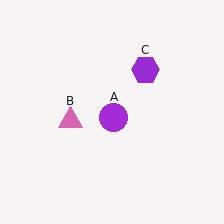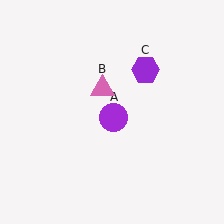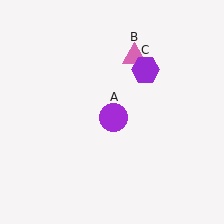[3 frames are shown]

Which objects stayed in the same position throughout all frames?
Purple circle (object A) and purple hexagon (object C) remained stationary.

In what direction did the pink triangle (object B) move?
The pink triangle (object B) moved up and to the right.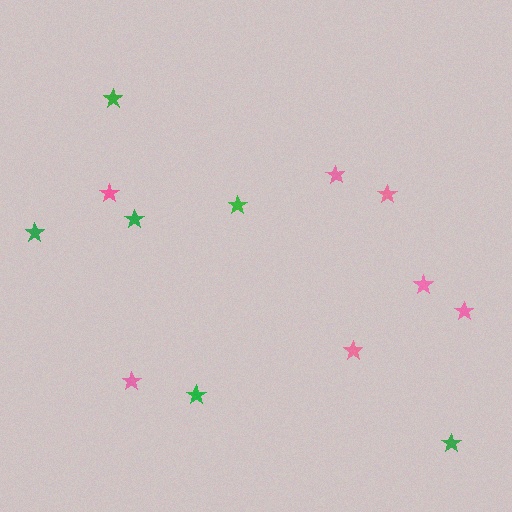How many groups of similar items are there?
There are 2 groups: one group of pink stars (7) and one group of green stars (6).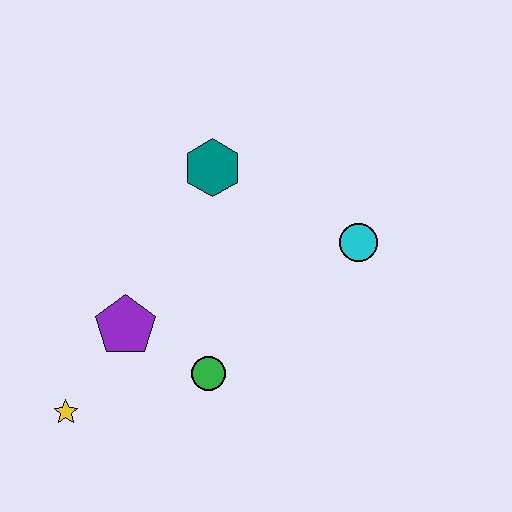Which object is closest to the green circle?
The purple pentagon is closest to the green circle.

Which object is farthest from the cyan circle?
The yellow star is farthest from the cyan circle.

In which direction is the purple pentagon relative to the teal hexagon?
The purple pentagon is below the teal hexagon.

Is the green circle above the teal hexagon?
No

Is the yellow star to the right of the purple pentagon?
No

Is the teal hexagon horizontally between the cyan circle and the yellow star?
Yes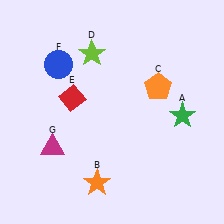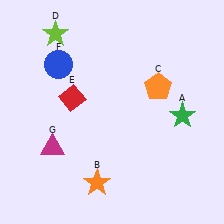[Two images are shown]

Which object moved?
The lime star (D) moved left.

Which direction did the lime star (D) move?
The lime star (D) moved left.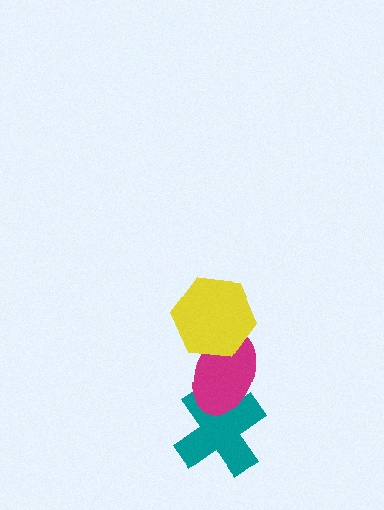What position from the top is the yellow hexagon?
The yellow hexagon is 1st from the top.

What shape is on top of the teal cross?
The magenta ellipse is on top of the teal cross.